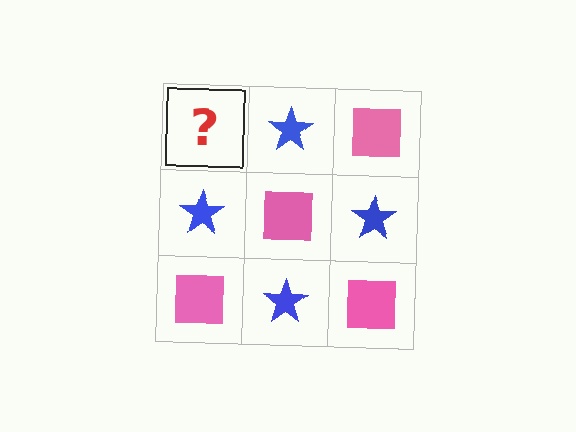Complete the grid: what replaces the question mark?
The question mark should be replaced with a pink square.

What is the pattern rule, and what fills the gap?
The rule is that it alternates pink square and blue star in a checkerboard pattern. The gap should be filled with a pink square.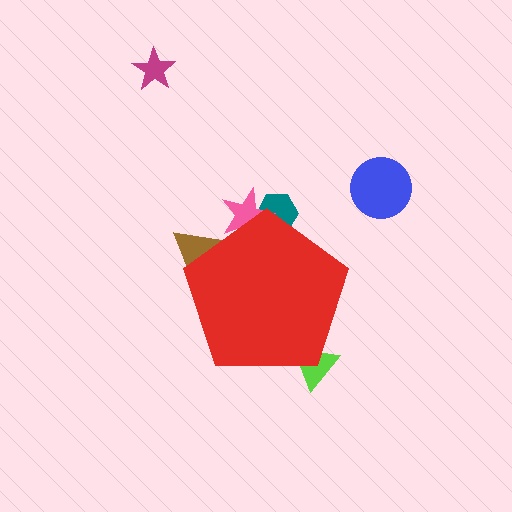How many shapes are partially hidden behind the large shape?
4 shapes are partially hidden.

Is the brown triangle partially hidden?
Yes, the brown triangle is partially hidden behind the red pentagon.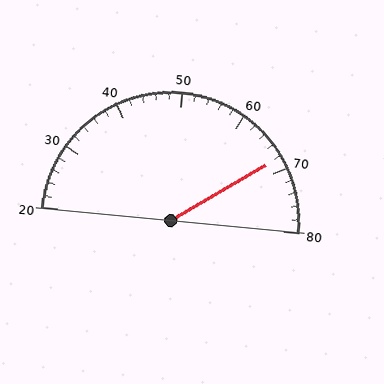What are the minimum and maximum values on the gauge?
The gauge ranges from 20 to 80.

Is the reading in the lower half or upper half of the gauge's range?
The reading is in the upper half of the range (20 to 80).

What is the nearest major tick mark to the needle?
The nearest major tick mark is 70.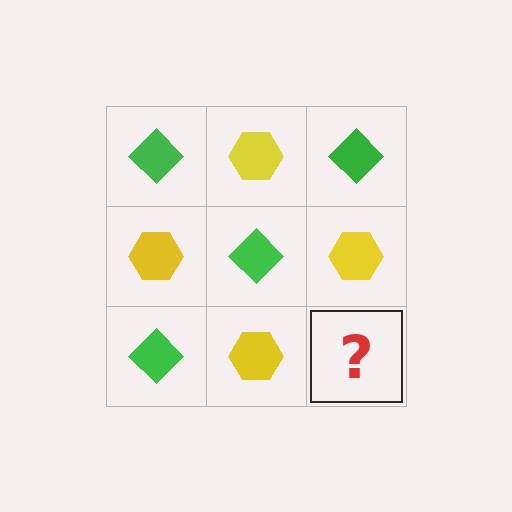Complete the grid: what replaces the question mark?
The question mark should be replaced with a green diamond.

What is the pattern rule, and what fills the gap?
The rule is that it alternates green diamond and yellow hexagon in a checkerboard pattern. The gap should be filled with a green diamond.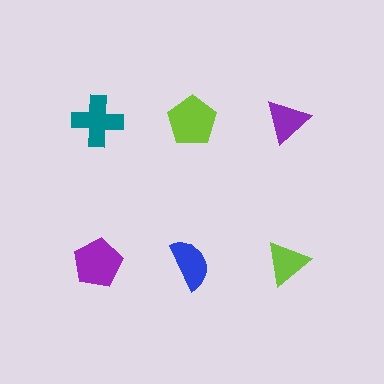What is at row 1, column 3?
A purple triangle.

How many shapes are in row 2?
3 shapes.